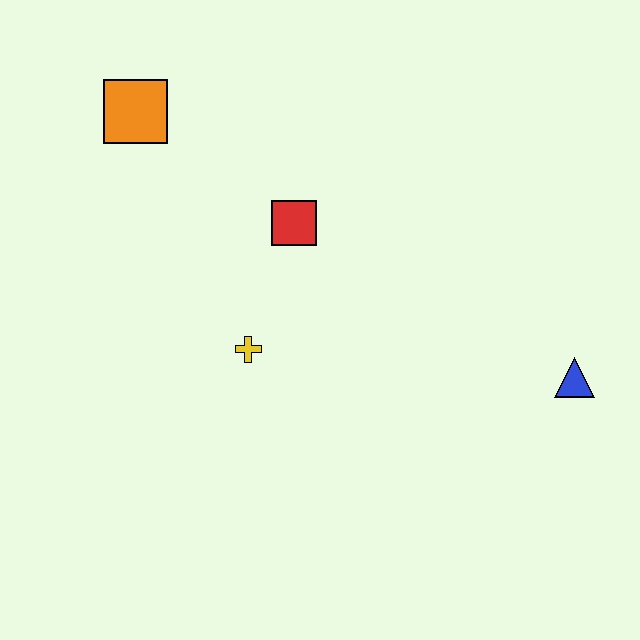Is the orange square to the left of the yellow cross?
Yes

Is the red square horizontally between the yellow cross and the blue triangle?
Yes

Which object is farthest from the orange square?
The blue triangle is farthest from the orange square.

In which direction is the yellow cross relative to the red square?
The yellow cross is below the red square.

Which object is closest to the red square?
The yellow cross is closest to the red square.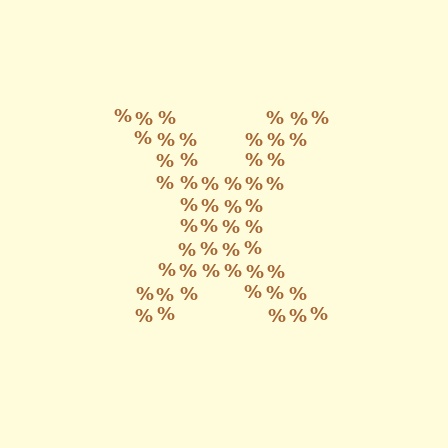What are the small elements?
The small elements are percent signs.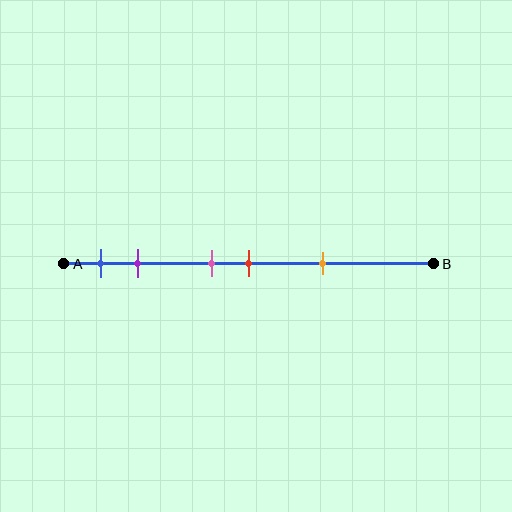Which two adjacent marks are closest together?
The pink and red marks are the closest adjacent pair.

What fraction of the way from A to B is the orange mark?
The orange mark is approximately 70% (0.7) of the way from A to B.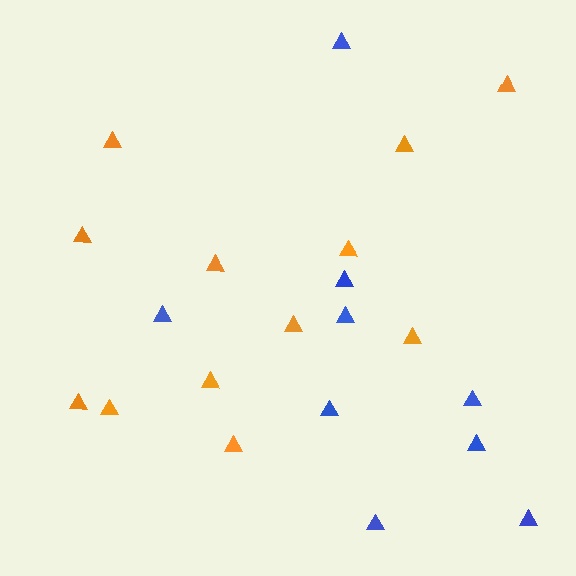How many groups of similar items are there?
There are 2 groups: one group of blue triangles (9) and one group of orange triangles (12).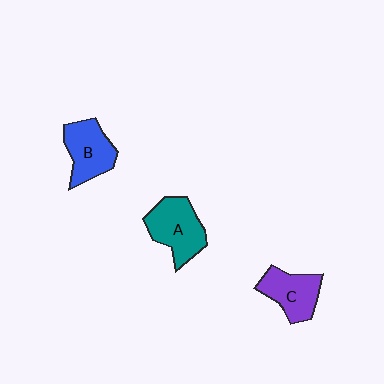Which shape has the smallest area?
Shape C (purple).